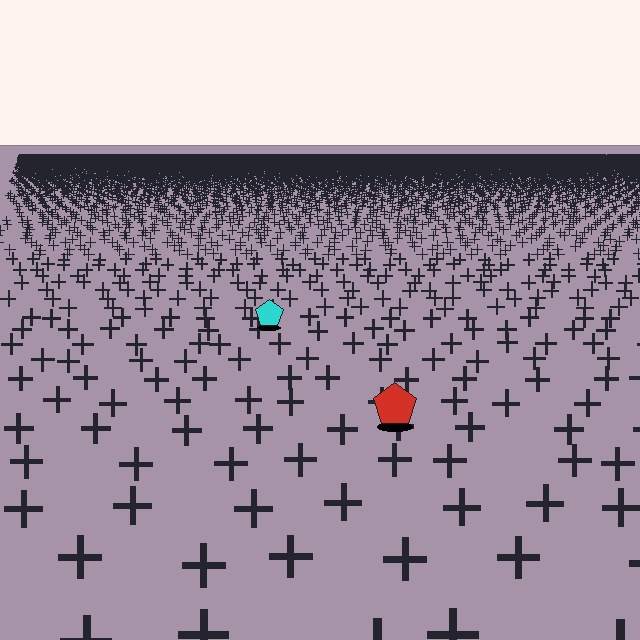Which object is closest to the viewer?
The red pentagon is closest. The texture marks near it are larger and more spread out.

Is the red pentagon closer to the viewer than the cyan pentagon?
Yes. The red pentagon is closer — you can tell from the texture gradient: the ground texture is coarser near it.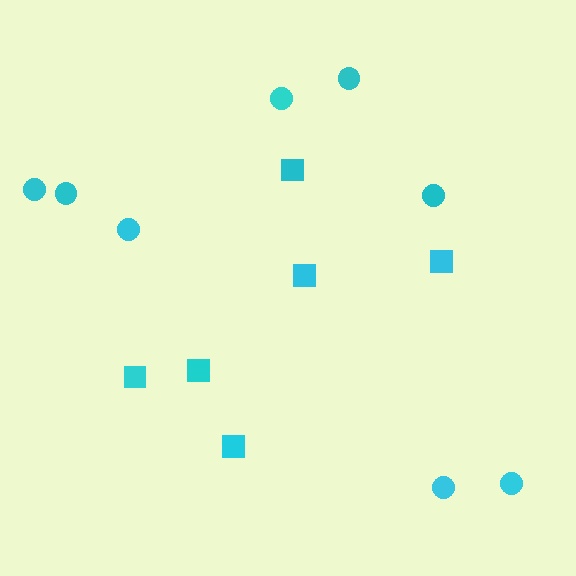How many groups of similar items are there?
There are 2 groups: one group of circles (8) and one group of squares (6).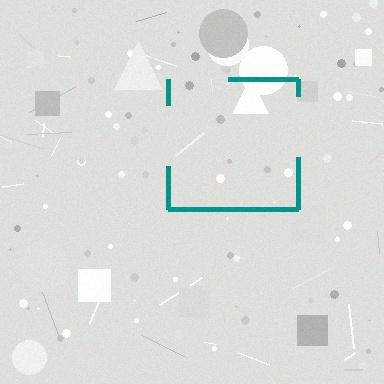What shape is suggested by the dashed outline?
The dashed outline suggests a square.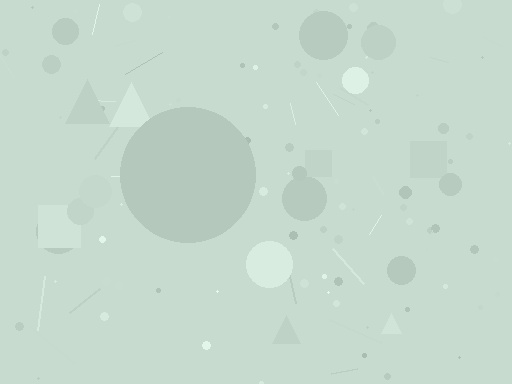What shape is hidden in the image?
A circle is hidden in the image.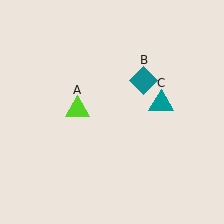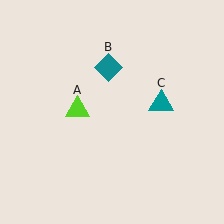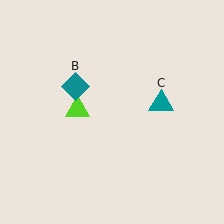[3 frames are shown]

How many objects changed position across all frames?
1 object changed position: teal diamond (object B).